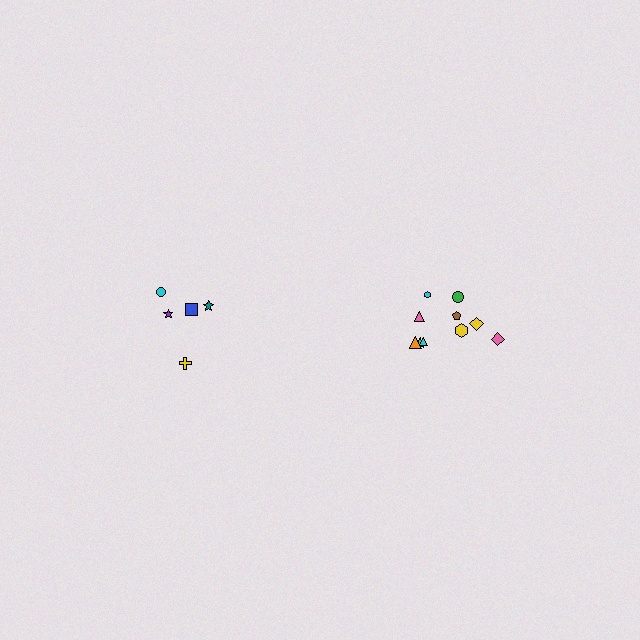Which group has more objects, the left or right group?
The right group.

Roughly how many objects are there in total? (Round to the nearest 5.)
Roughly 15 objects in total.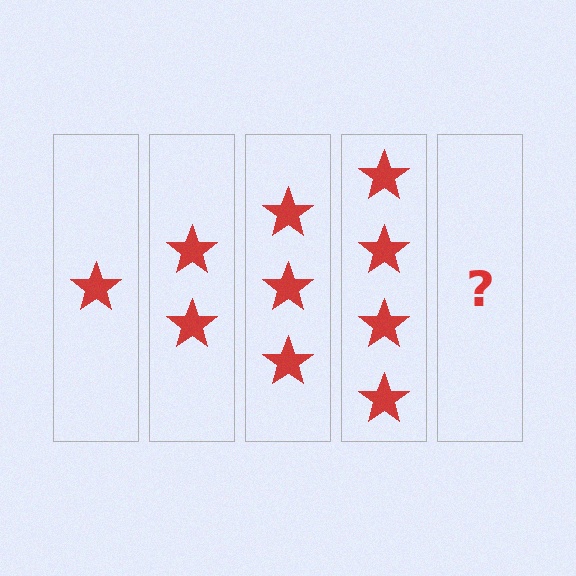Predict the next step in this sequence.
The next step is 5 stars.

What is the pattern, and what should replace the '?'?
The pattern is that each step adds one more star. The '?' should be 5 stars.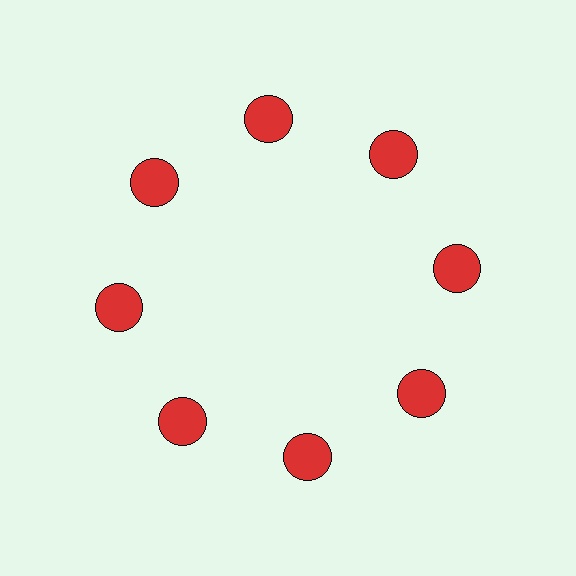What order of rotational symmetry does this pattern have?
This pattern has 8-fold rotational symmetry.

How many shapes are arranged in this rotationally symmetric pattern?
There are 8 shapes, arranged in 8 groups of 1.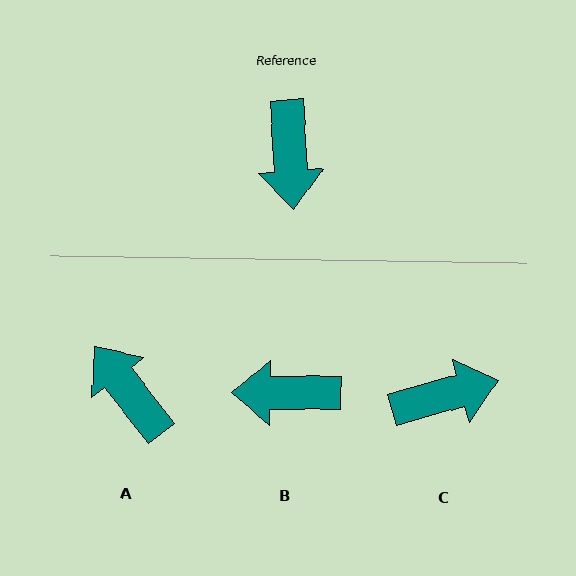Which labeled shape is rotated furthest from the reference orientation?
A, about 146 degrees away.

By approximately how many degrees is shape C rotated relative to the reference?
Approximately 102 degrees counter-clockwise.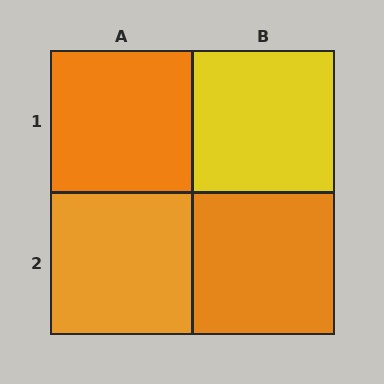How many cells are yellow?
1 cell is yellow.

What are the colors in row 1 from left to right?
Orange, yellow.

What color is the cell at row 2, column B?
Orange.